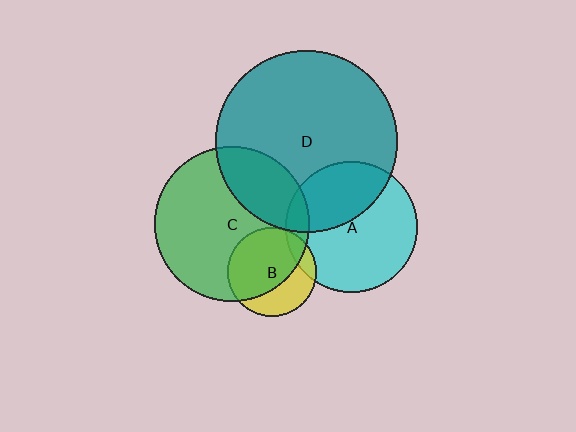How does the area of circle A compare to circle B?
Approximately 2.2 times.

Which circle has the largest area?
Circle D (teal).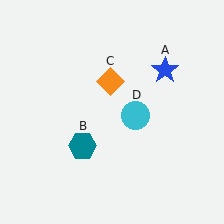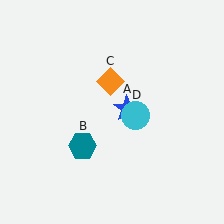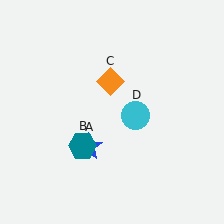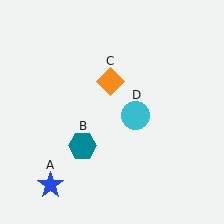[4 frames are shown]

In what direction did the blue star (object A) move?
The blue star (object A) moved down and to the left.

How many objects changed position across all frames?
1 object changed position: blue star (object A).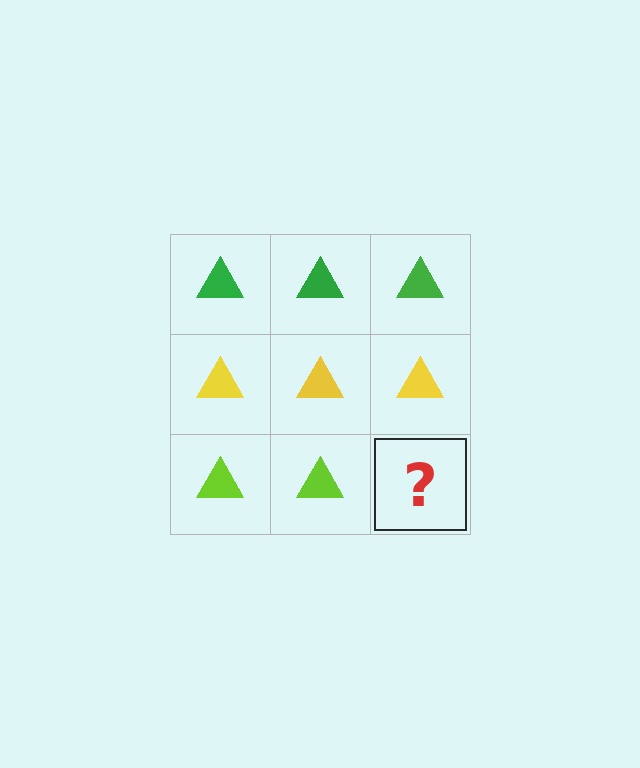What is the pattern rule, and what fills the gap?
The rule is that each row has a consistent color. The gap should be filled with a lime triangle.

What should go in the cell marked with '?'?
The missing cell should contain a lime triangle.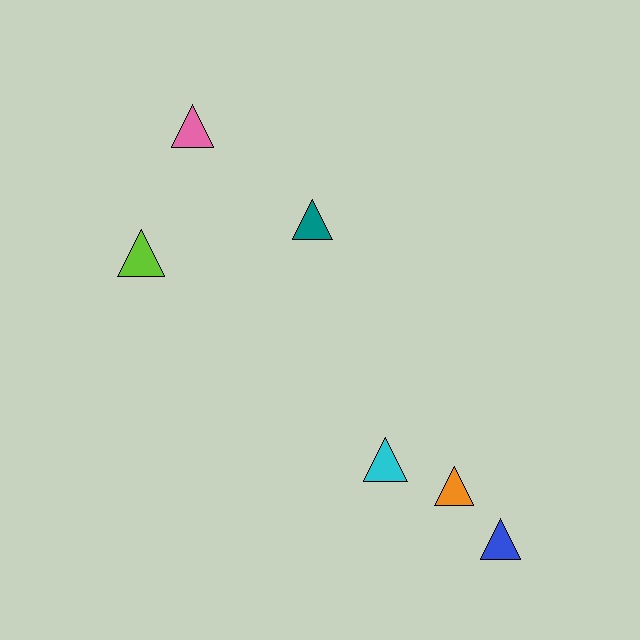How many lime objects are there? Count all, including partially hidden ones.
There is 1 lime object.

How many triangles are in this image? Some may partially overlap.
There are 6 triangles.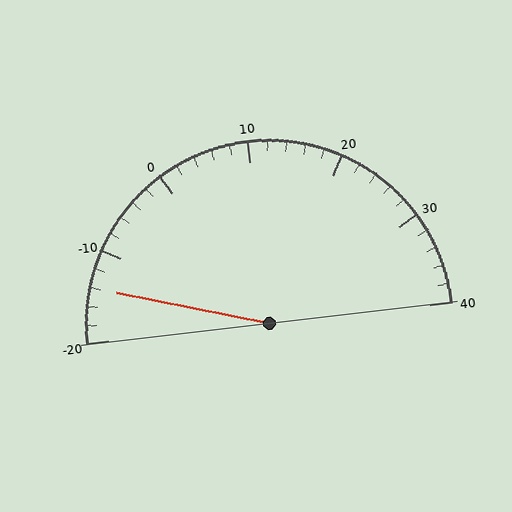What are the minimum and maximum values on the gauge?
The gauge ranges from -20 to 40.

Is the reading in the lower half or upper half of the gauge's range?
The reading is in the lower half of the range (-20 to 40).